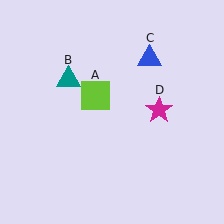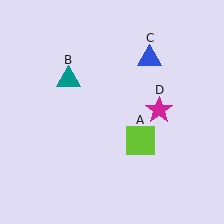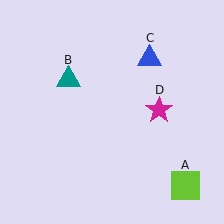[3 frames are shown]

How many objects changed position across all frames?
1 object changed position: lime square (object A).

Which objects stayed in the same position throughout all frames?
Teal triangle (object B) and blue triangle (object C) and magenta star (object D) remained stationary.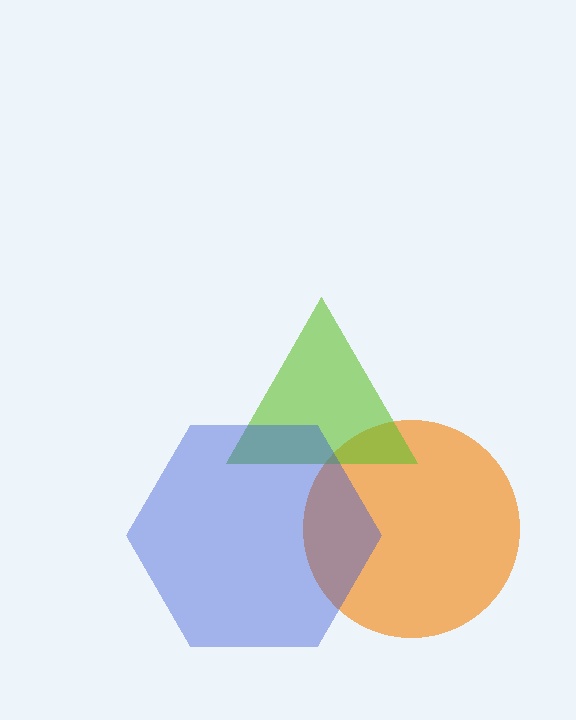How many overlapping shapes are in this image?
There are 3 overlapping shapes in the image.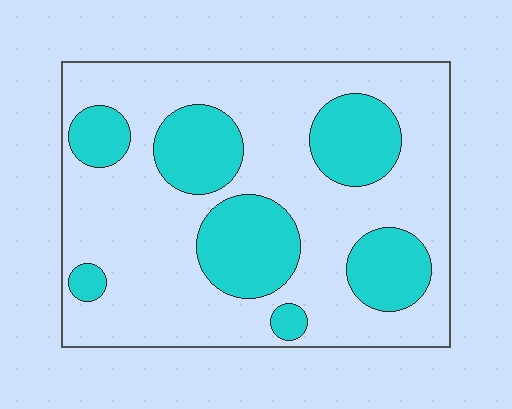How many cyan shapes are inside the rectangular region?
7.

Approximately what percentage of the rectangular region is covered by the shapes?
Approximately 30%.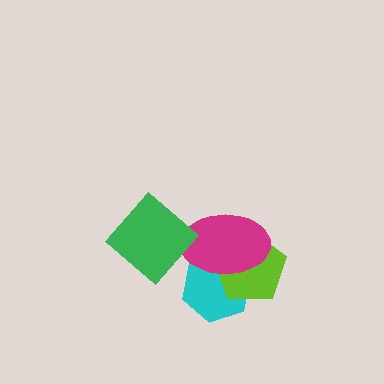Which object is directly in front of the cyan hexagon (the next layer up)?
The lime pentagon is directly in front of the cyan hexagon.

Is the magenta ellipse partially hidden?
No, no other shape covers it.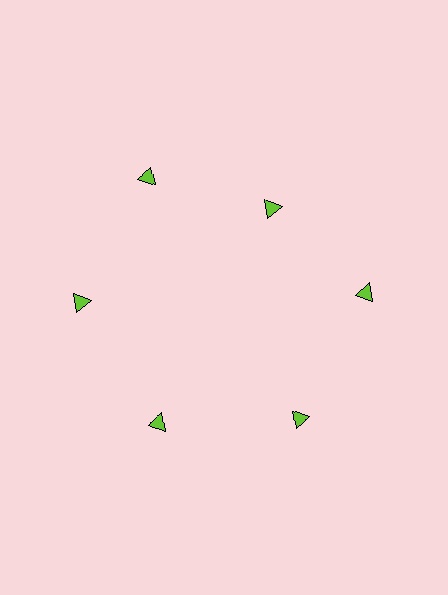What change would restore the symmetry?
The symmetry would be restored by moving it outward, back onto the ring so that all 6 triangles sit at equal angles and equal distance from the center.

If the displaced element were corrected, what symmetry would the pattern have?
It would have 6-fold rotational symmetry — the pattern would map onto itself every 60 degrees.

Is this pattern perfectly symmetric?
No. The 6 lime triangles are arranged in a ring, but one element near the 1 o'clock position is pulled inward toward the center, breaking the 6-fold rotational symmetry.